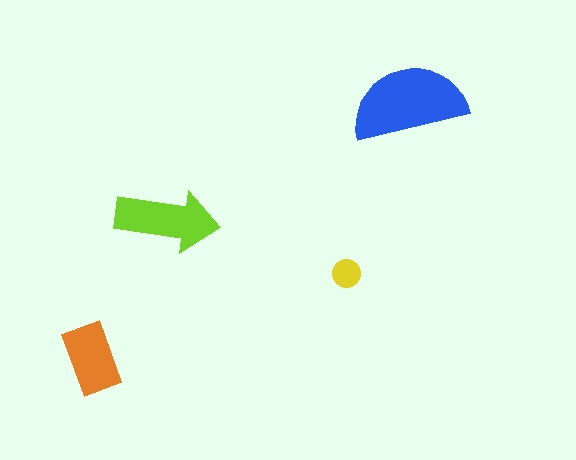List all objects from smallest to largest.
The yellow circle, the orange rectangle, the lime arrow, the blue semicircle.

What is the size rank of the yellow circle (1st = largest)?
4th.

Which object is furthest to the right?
The blue semicircle is rightmost.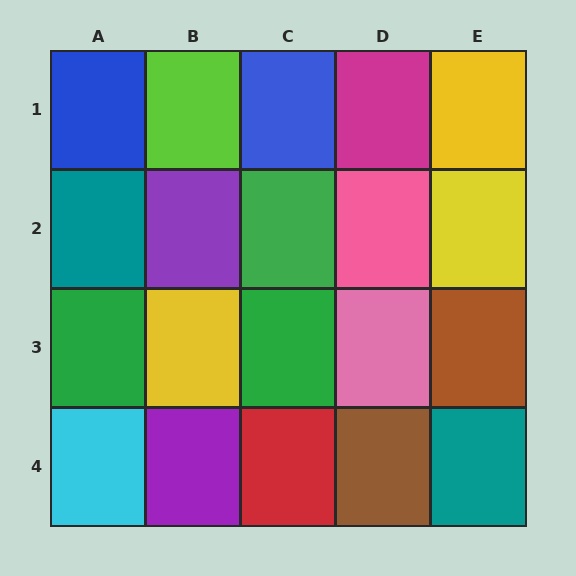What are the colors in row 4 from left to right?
Cyan, purple, red, brown, teal.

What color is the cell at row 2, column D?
Pink.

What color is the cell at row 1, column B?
Lime.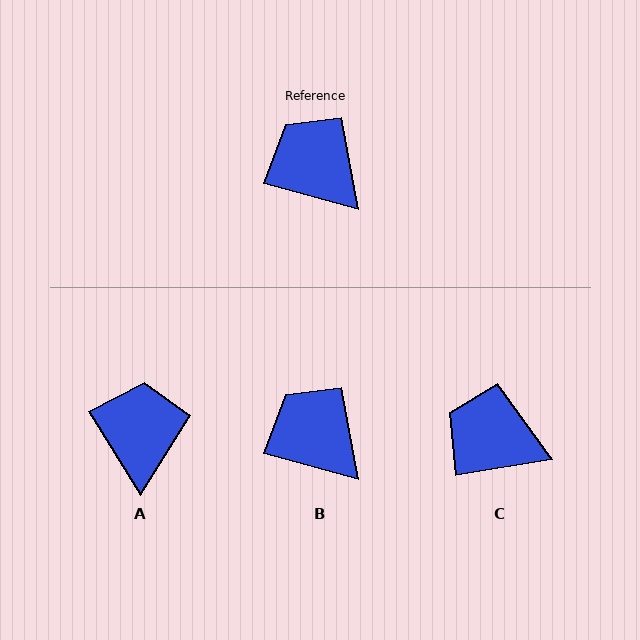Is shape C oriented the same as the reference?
No, it is off by about 25 degrees.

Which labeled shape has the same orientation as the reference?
B.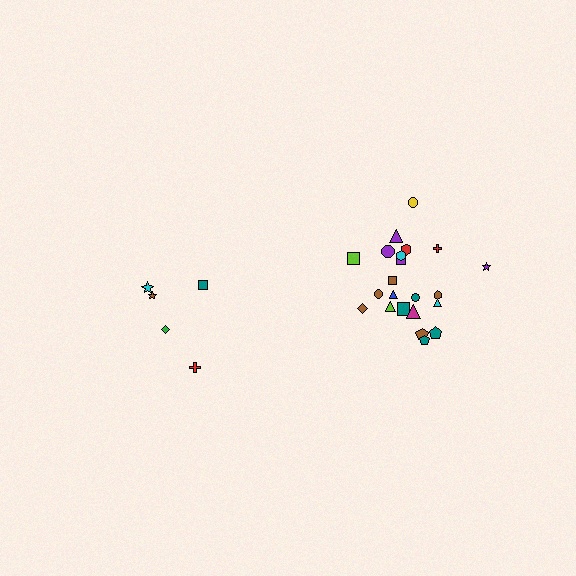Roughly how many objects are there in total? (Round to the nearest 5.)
Roughly 25 objects in total.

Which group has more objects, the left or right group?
The right group.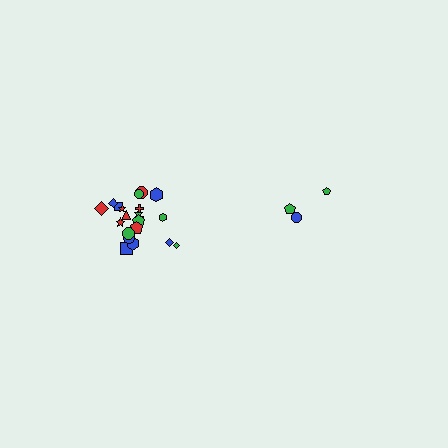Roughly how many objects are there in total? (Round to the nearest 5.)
Roughly 25 objects in total.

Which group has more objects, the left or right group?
The left group.